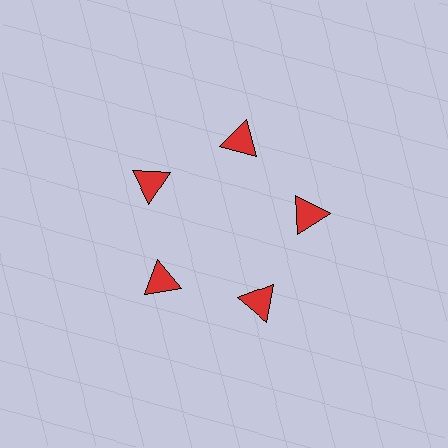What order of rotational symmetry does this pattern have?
This pattern has 5-fold rotational symmetry.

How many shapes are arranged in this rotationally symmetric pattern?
There are 5 shapes, arranged in 5 groups of 1.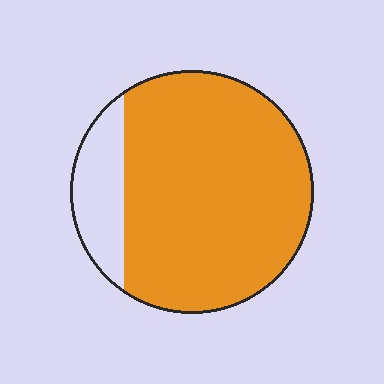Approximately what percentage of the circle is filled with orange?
Approximately 85%.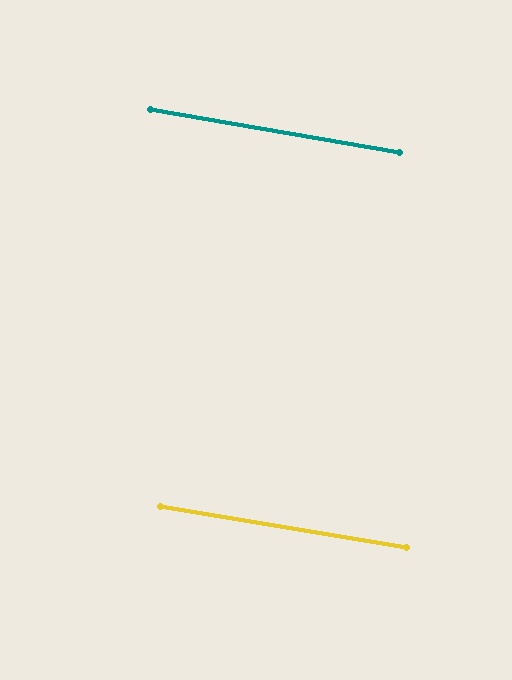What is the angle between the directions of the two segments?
Approximately 0 degrees.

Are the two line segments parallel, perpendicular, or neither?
Parallel — their directions differ by only 0.5°.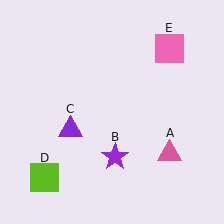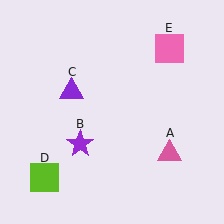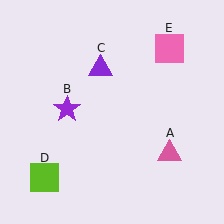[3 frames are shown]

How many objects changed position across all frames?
2 objects changed position: purple star (object B), purple triangle (object C).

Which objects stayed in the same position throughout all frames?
Pink triangle (object A) and lime square (object D) and pink square (object E) remained stationary.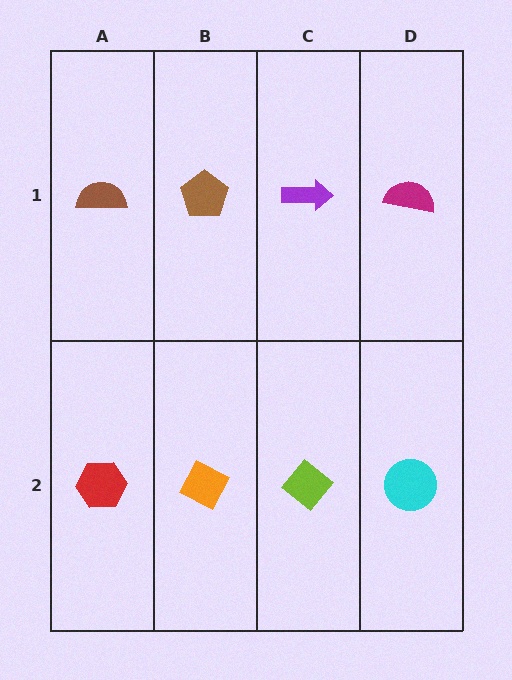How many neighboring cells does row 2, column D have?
2.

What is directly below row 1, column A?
A red hexagon.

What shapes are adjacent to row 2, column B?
A brown pentagon (row 1, column B), a red hexagon (row 2, column A), a lime diamond (row 2, column C).